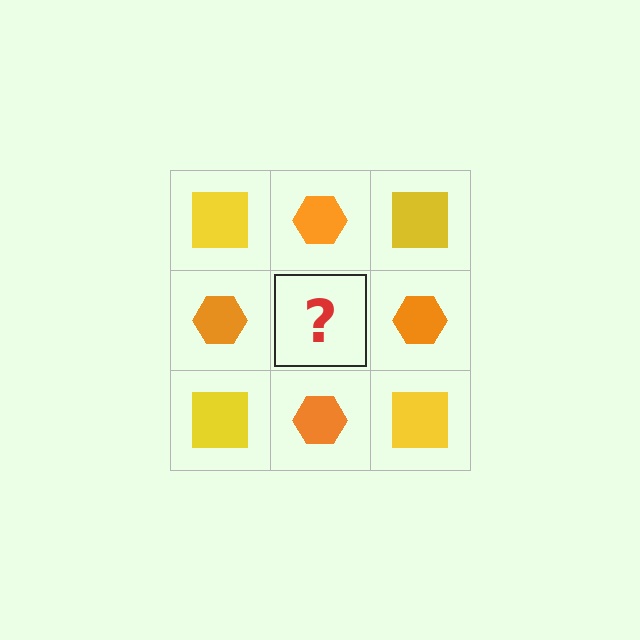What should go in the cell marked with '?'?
The missing cell should contain a yellow square.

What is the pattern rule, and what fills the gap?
The rule is that it alternates yellow square and orange hexagon in a checkerboard pattern. The gap should be filled with a yellow square.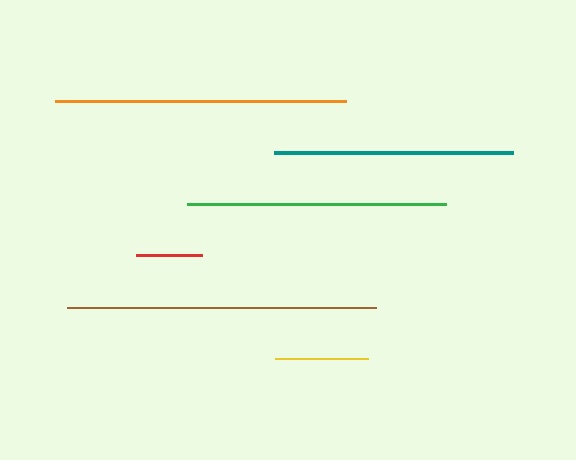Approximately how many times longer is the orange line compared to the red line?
The orange line is approximately 4.4 times the length of the red line.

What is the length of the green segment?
The green segment is approximately 258 pixels long.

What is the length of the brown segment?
The brown segment is approximately 308 pixels long.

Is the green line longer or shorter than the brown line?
The brown line is longer than the green line.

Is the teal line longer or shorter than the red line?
The teal line is longer than the red line.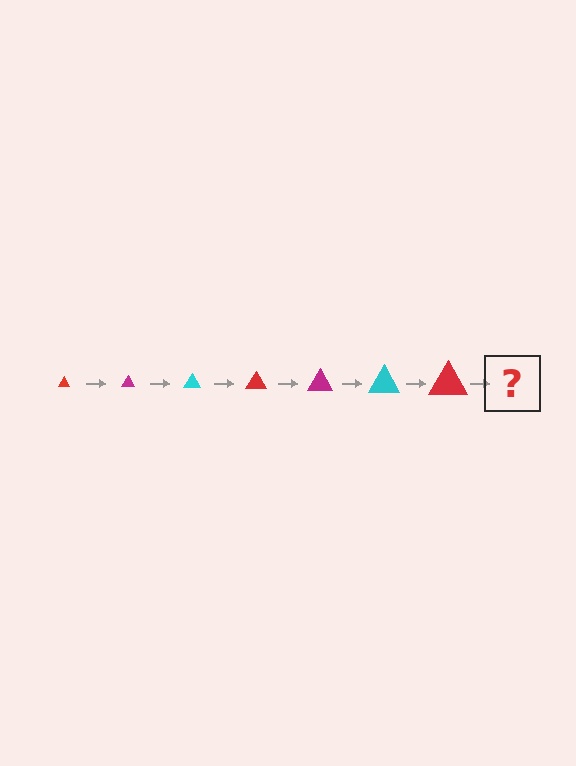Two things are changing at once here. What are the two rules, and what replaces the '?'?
The two rules are that the triangle grows larger each step and the color cycles through red, magenta, and cyan. The '?' should be a magenta triangle, larger than the previous one.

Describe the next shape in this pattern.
It should be a magenta triangle, larger than the previous one.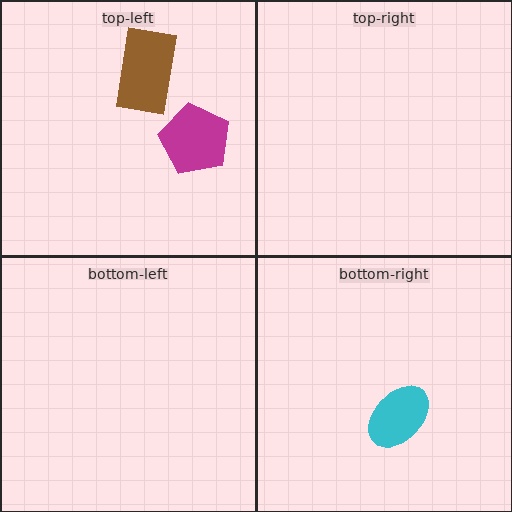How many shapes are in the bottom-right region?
1.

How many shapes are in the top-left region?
2.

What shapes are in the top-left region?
The brown rectangle, the magenta pentagon.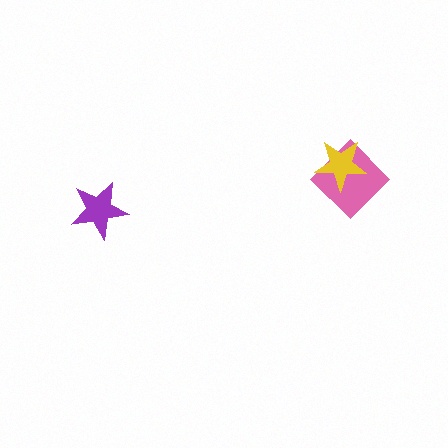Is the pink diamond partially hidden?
Yes, it is partially covered by another shape.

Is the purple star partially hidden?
No, no other shape covers it.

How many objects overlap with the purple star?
0 objects overlap with the purple star.